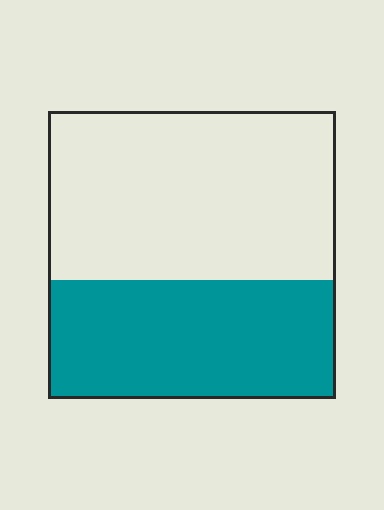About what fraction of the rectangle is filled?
About two fifths (2/5).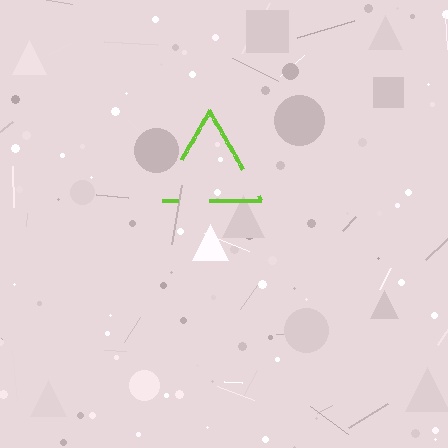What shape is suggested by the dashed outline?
The dashed outline suggests a triangle.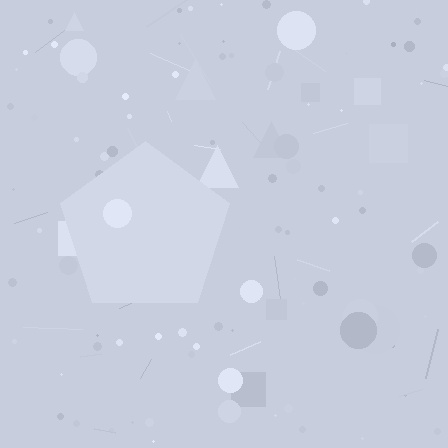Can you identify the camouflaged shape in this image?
The camouflaged shape is a pentagon.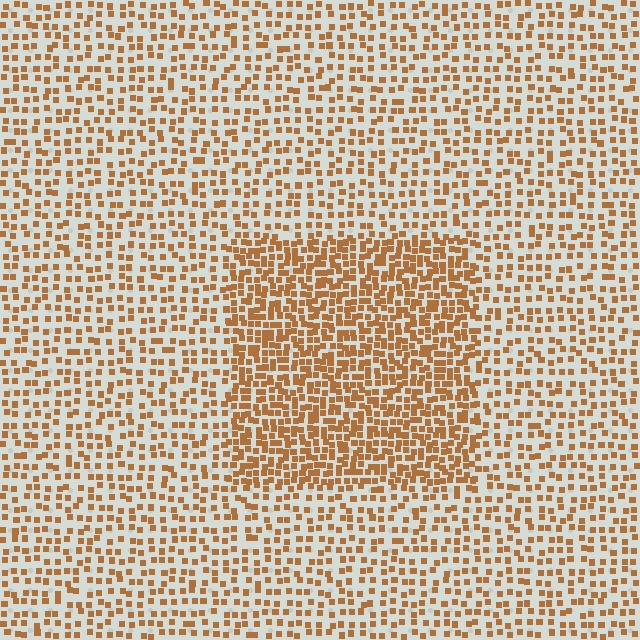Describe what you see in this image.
The image contains small brown elements arranged at two different densities. A rectangle-shaped region is visible where the elements are more densely packed than the surrounding area.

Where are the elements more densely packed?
The elements are more densely packed inside the rectangle boundary.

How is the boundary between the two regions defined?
The boundary is defined by a change in element density (approximately 2.0x ratio). All elements are the same color, size, and shape.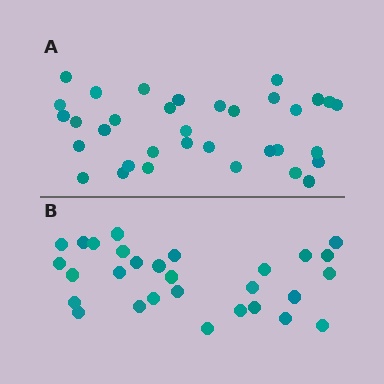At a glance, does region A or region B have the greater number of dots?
Region A (the top region) has more dots.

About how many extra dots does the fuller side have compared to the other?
Region A has about 5 more dots than region B.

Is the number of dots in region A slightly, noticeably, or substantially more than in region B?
Region A has only slightly more — the two regions are fairly close. The ratio is roughly 1.2 to 1.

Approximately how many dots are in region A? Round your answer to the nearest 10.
About 30 dots. (The exact count is 34, which rounds to 30.)